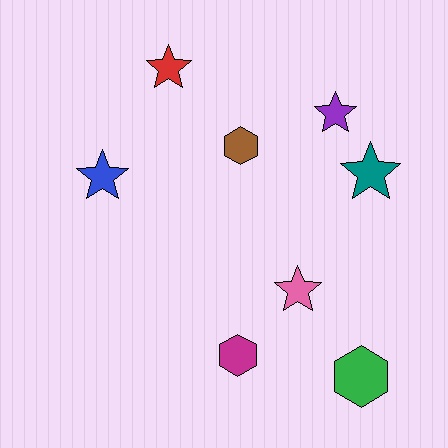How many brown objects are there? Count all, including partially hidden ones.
There is 1 brown object.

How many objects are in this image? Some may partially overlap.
There are 8 objects.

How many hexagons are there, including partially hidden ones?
There are 3 hexagons.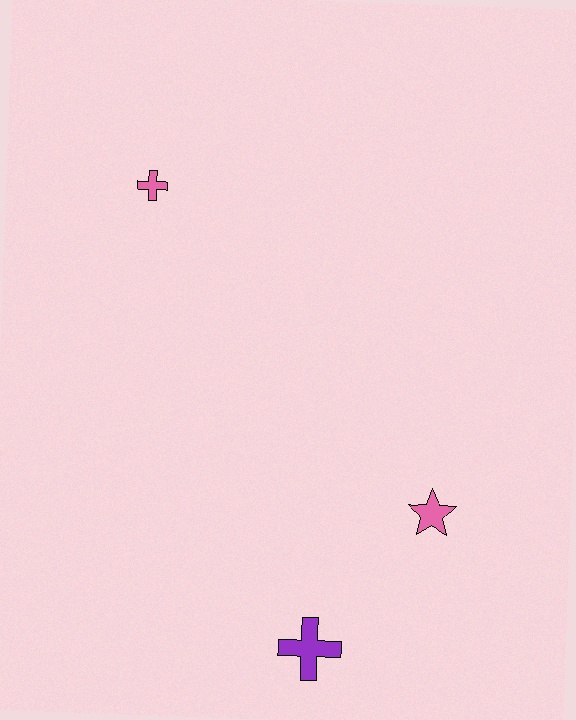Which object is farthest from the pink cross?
The purple cross is farthest from the pink cross.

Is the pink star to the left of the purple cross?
No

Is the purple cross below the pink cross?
Yes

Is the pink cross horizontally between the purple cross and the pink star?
No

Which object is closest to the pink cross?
The pink star is closest to the pink cross.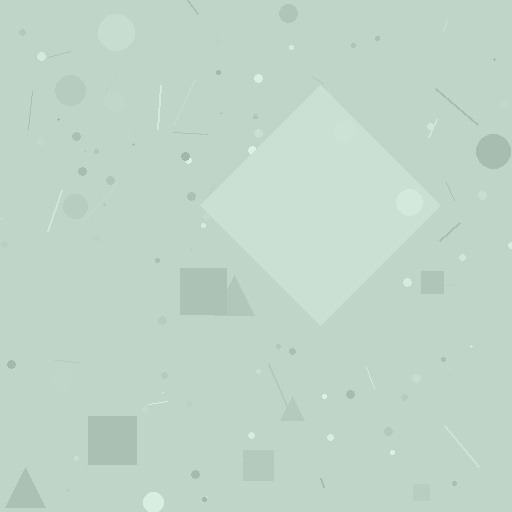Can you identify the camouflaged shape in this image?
The camouflaged shape is a diamond.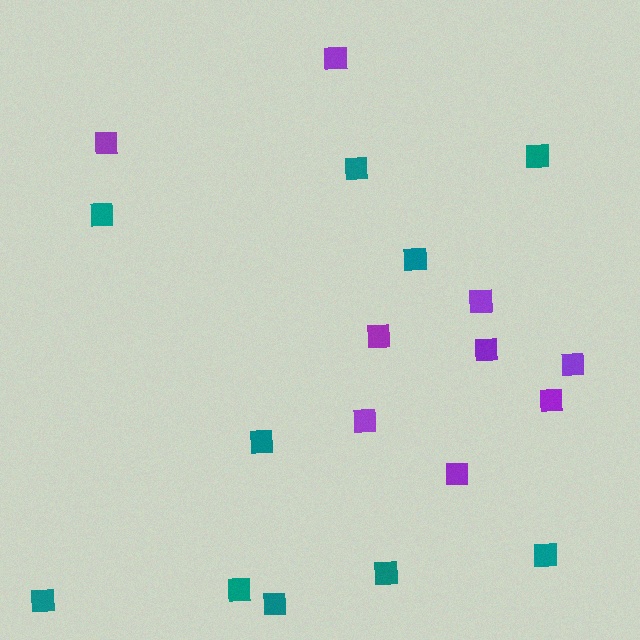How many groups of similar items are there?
There are 2 groups: one group of purple squares (9) and one group of teal squares (10).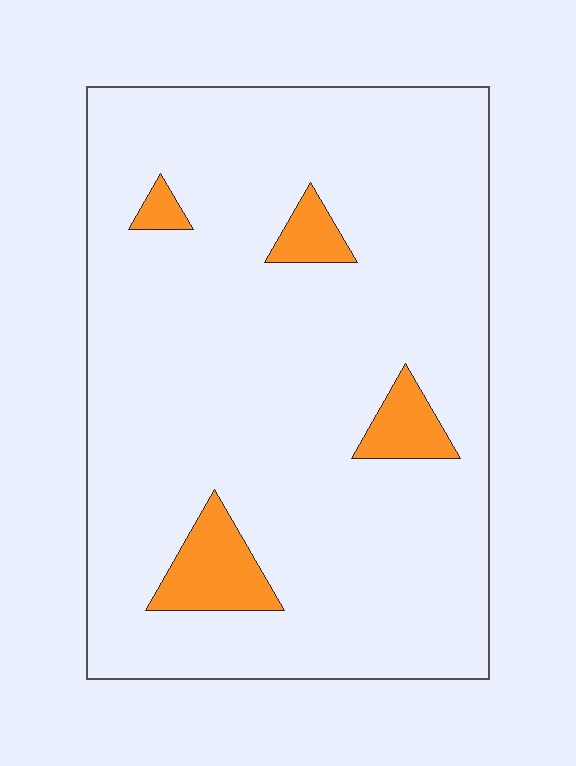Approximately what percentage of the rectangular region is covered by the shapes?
Approximately 10%.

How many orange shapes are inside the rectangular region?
4.